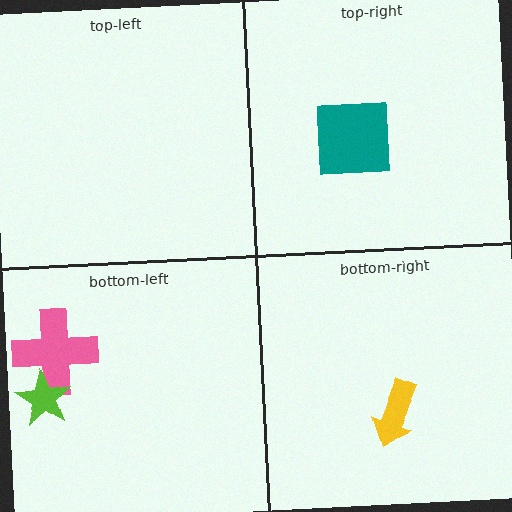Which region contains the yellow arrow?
The bottom-right region.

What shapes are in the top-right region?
The teal square.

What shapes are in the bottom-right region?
The yellow arrow.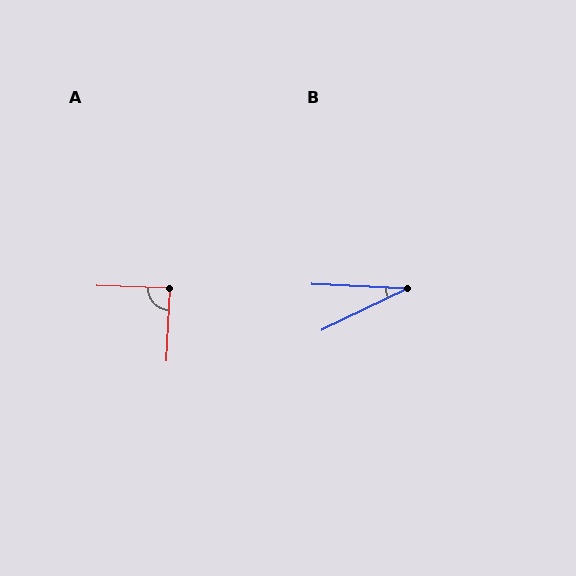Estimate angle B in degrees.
Approximately 28 degrees.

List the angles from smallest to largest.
B (28°), A (89°).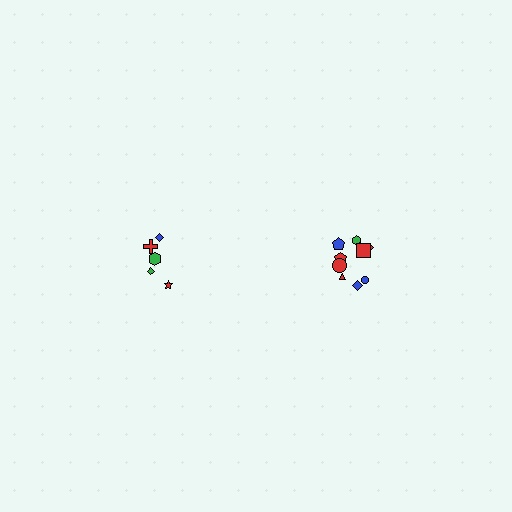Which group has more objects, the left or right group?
The right group.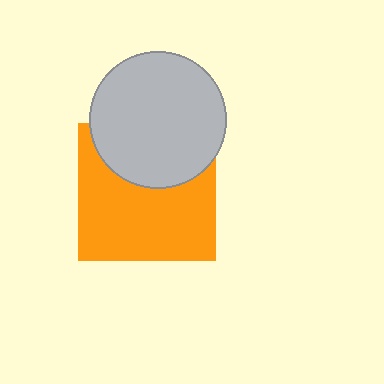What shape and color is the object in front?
The object in front is a light gray circle.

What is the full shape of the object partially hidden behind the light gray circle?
The partially hidden object is an orange square.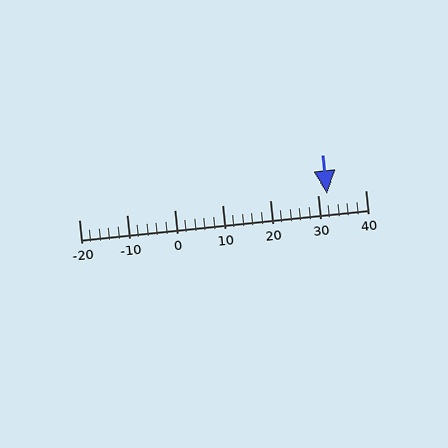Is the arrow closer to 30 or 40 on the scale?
The arrow is closer to 30.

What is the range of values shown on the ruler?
The ruler shows values from -20 to 40.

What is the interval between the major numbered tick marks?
The major tick marks are spaced 10 units apart.